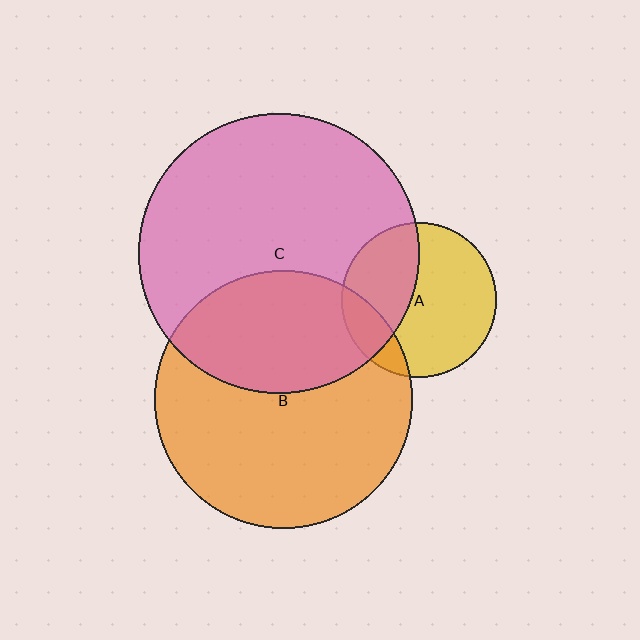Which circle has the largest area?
Circle C (pink).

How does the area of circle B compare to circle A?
Approximately 2.8 times.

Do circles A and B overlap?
Yes.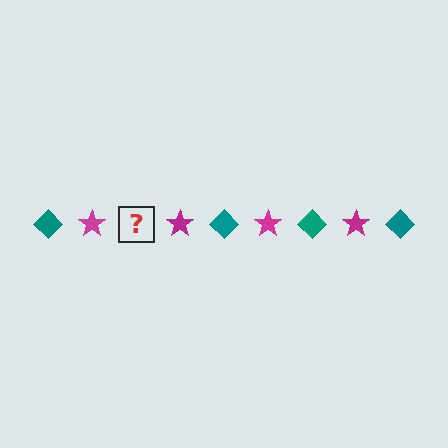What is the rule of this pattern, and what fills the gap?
The rule is that the pattern alternates between teal diamond and magenta star. The gap should be filled with a teal diamond.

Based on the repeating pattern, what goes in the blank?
The blank should be a teal diamond.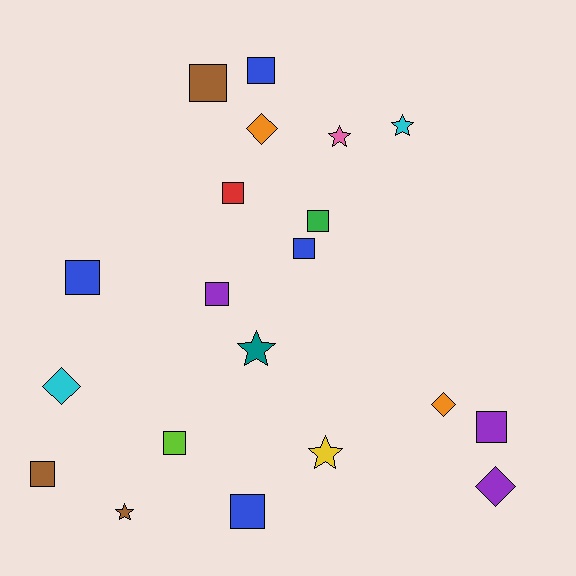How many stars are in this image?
There are 5 stars.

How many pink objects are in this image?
There is 1 pink object.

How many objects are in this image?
There are 20 objects.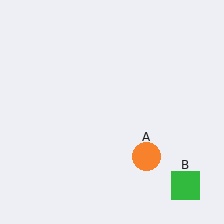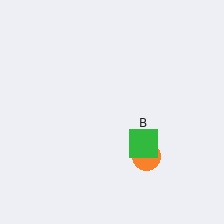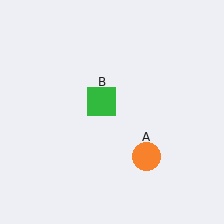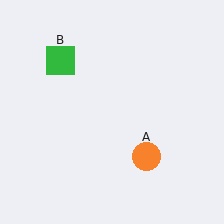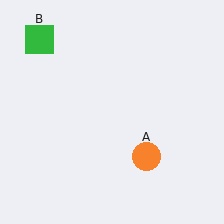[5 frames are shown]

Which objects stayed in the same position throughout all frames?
Orange circle (object A) remained stationary.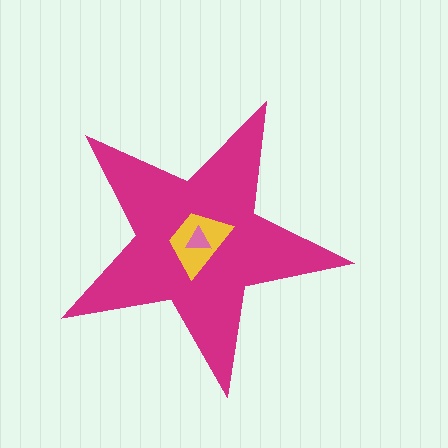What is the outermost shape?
The magenta star.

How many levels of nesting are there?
3.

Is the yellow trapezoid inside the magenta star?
Yes.